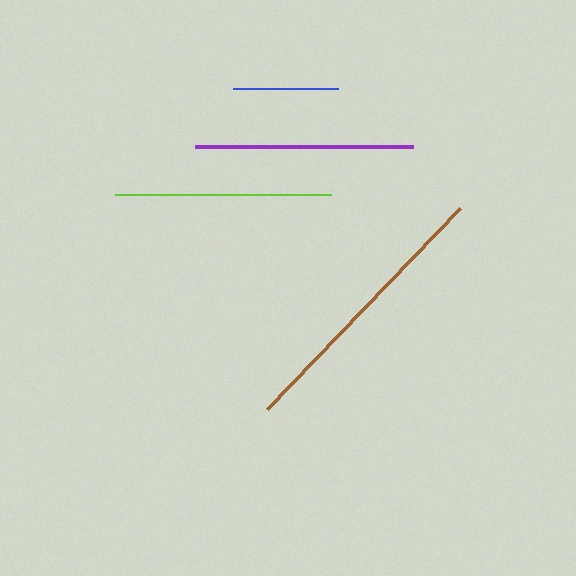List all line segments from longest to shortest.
From longest to shortest: brown, purple, lime, blue.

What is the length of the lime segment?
The lime segment is approximately 216 pixels long.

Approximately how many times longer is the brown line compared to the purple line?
The brown line is approximately 1.3 times the length of the purple line.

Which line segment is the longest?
The brown line is the longest at approximately 279 pixels.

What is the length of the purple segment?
The purple segment is approximately 218 pixels long.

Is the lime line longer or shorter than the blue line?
The lime line is longer than the blue line.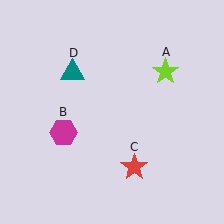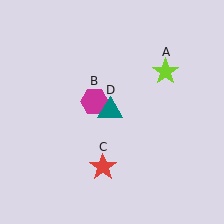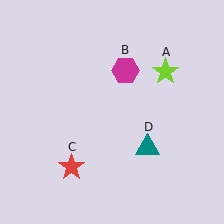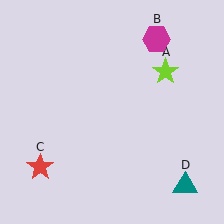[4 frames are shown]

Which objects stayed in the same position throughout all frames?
Lime star (object A) remained stationary.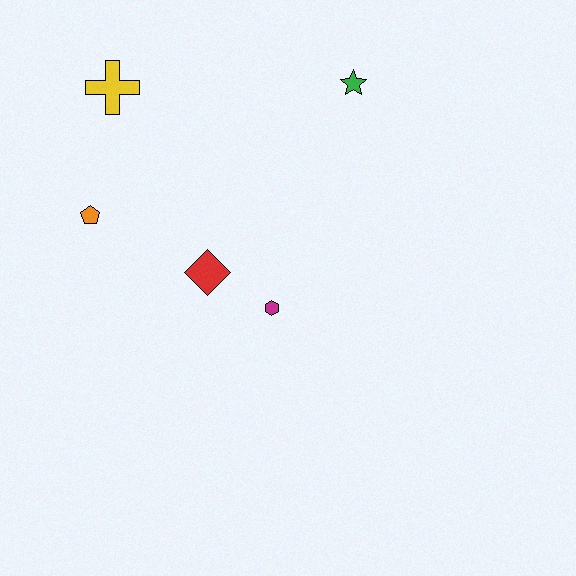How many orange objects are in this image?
There is 1 orange object.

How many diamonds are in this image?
There is 1 diamond.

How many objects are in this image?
There are 5 objects.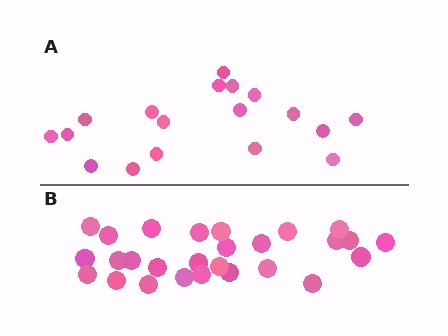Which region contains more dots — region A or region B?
Region B (the bottom region) has more dots.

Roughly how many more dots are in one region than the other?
Region B has roughly 8 or so more dots than region A.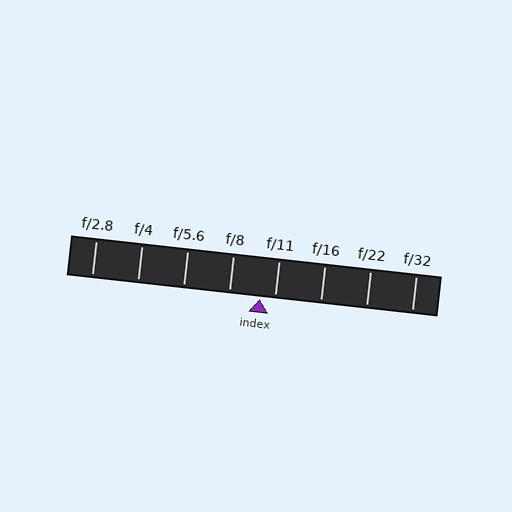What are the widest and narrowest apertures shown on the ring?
The widest aperture shown is f/2.8 and the narrowest is f/32.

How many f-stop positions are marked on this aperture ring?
There are 8 f-stop positions marked.